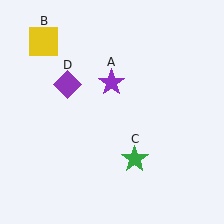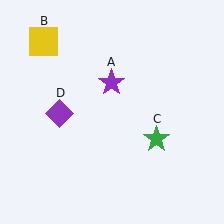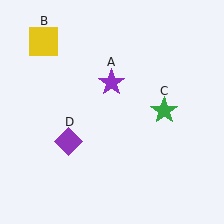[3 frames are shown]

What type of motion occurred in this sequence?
The green star (object C), purple diamond (object D) rotated counterclockwise around the center of the scene.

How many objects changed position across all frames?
2 objects changed position: green star (object C), purple diamond (object D).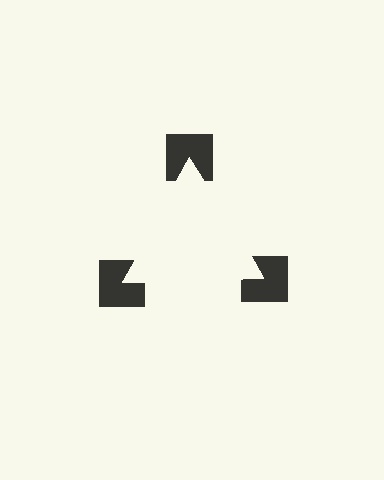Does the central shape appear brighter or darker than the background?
It typically appears slightly brighter than the background, even though no actual brightness change is drawn.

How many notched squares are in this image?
There are 3 — one at each vertex of the illusory triangle.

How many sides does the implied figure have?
3 sides.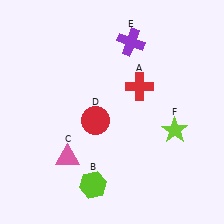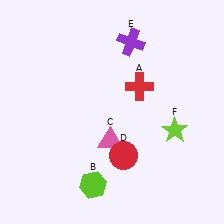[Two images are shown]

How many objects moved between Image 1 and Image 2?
2 objects moved between the two images.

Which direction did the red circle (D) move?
The red circle (D) moved down.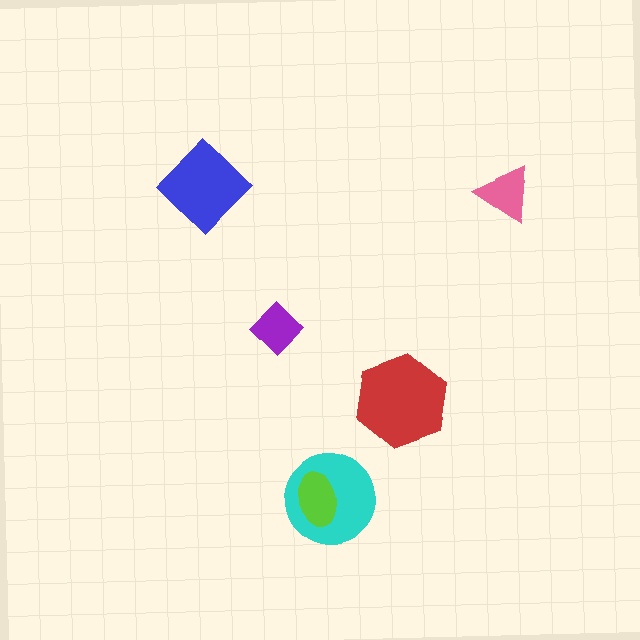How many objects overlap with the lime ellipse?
1 object overlaps with the lime ellipse.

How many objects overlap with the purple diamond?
0 objects overlap with the purple diamond.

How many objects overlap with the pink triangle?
0 objects overlap with the pink triangle.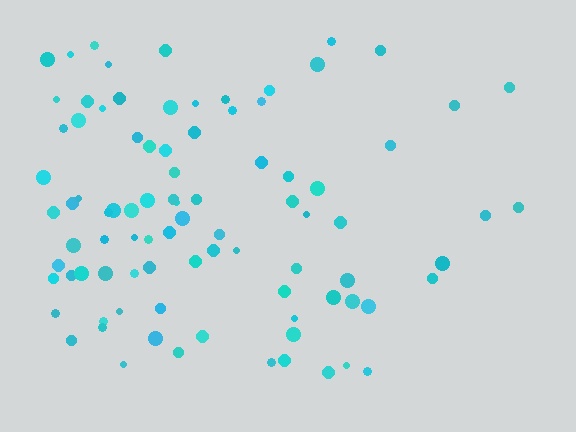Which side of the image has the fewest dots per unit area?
The right.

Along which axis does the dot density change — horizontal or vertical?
Horizontal.